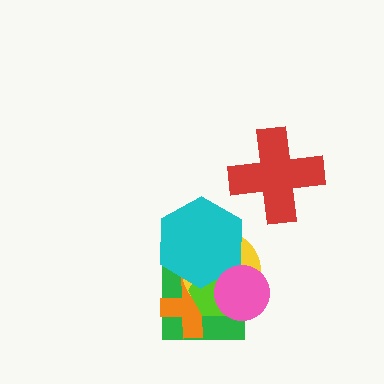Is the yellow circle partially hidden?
Yes, it is partially covered by another shape.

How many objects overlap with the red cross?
0 objects overlap with the red cross.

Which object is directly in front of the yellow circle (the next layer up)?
The lime hexagon is directly in front of the yellow circle.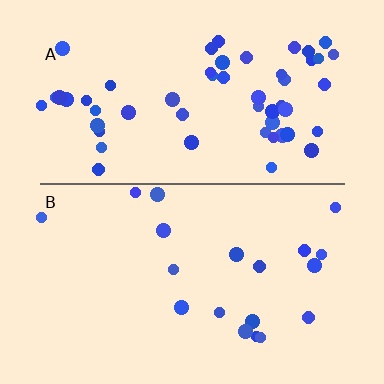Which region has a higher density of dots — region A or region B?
A (the top).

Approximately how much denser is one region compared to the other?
Approximately 2.8× — region A over region B.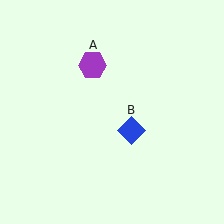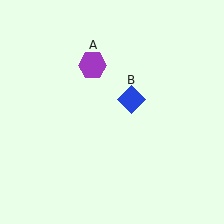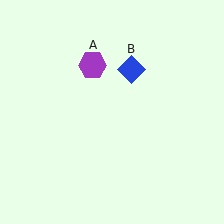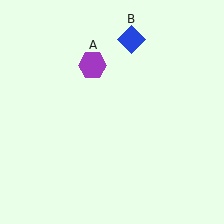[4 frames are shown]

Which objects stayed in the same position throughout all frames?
Purple hexagon (object A) remained stationary.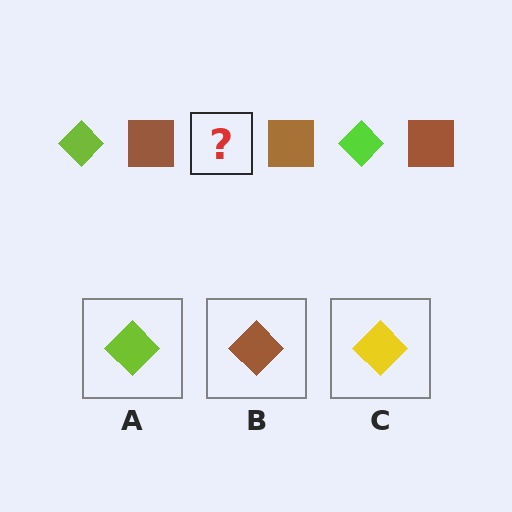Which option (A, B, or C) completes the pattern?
A.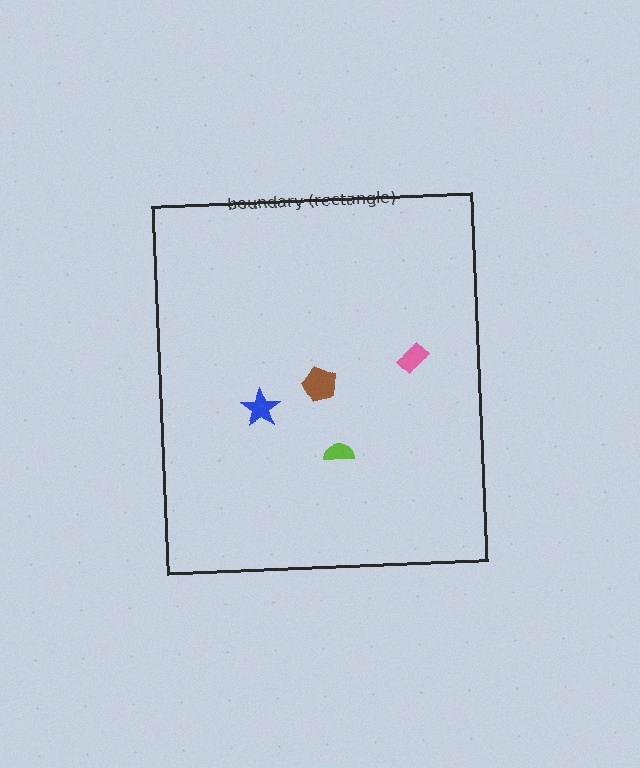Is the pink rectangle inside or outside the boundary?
Inside.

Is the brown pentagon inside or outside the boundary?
Inside.